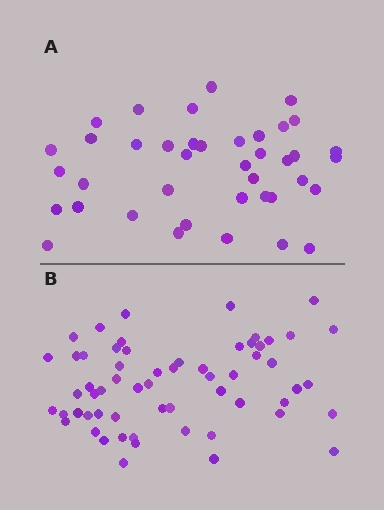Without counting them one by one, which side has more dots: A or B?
Region B (the bottom region) has more dots.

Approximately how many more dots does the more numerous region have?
Region B has approximately 20 more dots than region A.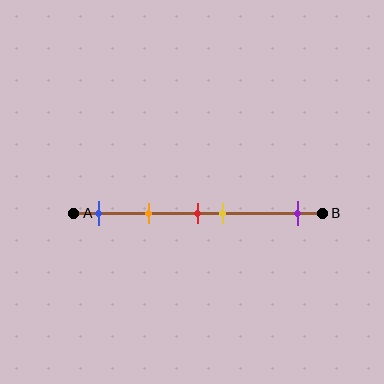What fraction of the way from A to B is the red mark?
The red mark is approximately 50% (0.5) of the way from A to B.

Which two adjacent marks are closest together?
The red and yellow marks are the closest adjacent pair.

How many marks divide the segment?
There are 5 marks dividing the segment.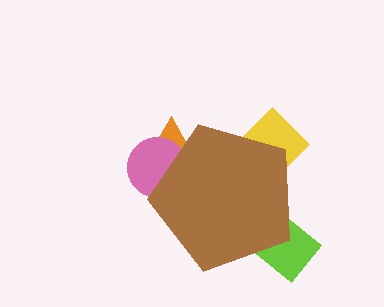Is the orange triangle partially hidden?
Yes, the orange triangle is partially hidden behind the brown pentagon.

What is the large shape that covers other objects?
A brown pentagon.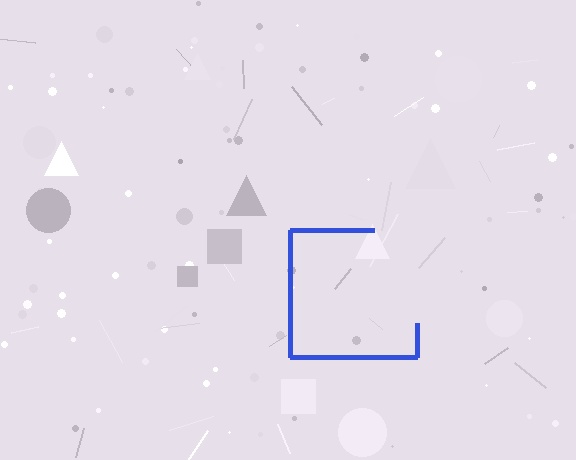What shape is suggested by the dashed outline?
The dashed outline suggests a square.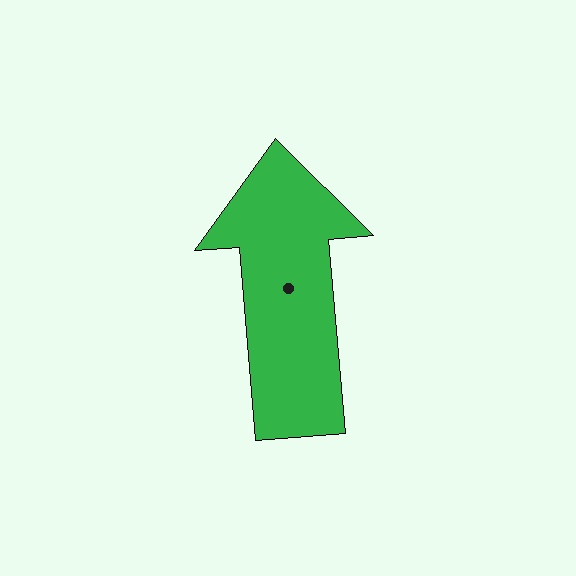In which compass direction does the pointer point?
North.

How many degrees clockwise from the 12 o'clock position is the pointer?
Approximately 355 degrees.